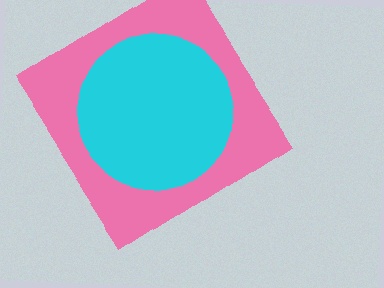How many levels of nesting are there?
2.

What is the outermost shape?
The pink diamond.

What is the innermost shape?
The cyan circle.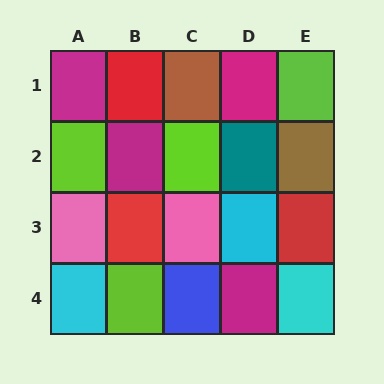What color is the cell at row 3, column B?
Red.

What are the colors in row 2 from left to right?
Lime, magenta, lime, teal, brown.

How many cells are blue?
1 cell is blue.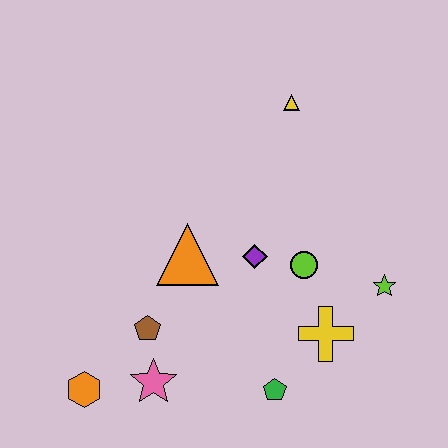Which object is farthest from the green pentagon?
The yellow triangle is farthest from the green pentagon.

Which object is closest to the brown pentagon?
The pink star is closest to the brown pentagon.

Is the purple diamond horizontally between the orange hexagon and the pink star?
No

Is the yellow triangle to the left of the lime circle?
Yes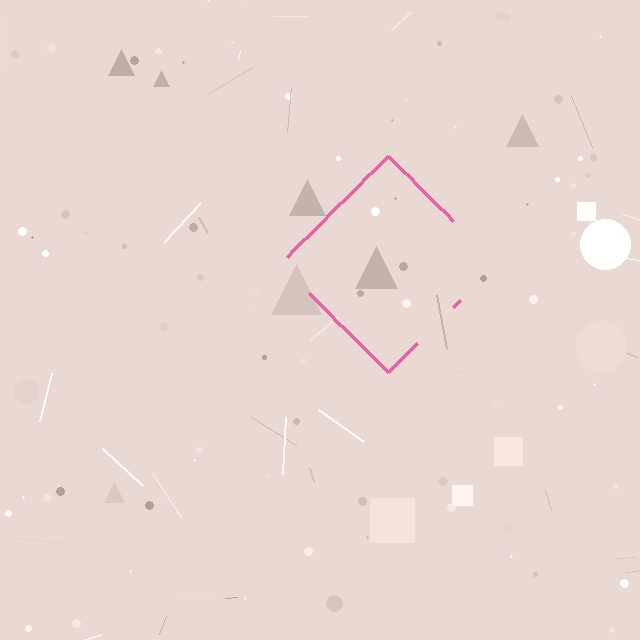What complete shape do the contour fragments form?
The contour fragments form a diamond.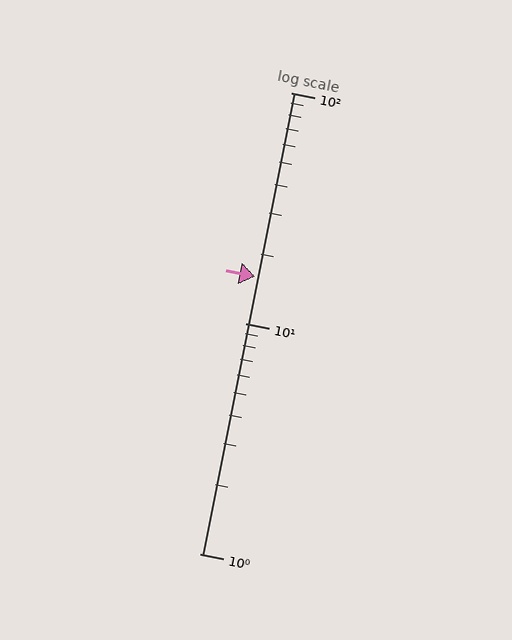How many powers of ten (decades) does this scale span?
The scale spans 2 decades, from 1 to 100.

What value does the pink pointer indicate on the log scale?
The pointer indicates approximately 16.